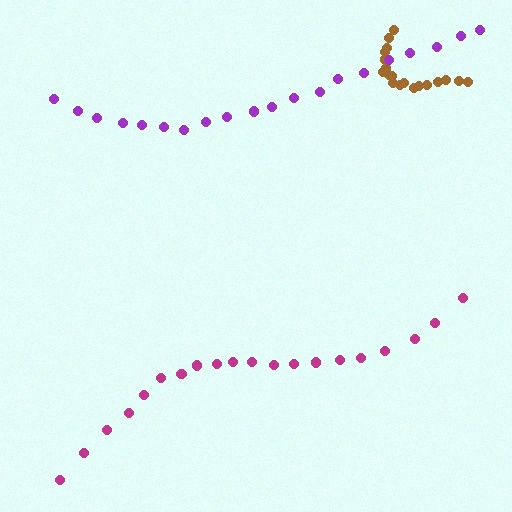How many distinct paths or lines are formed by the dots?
There are 3 distinct paths.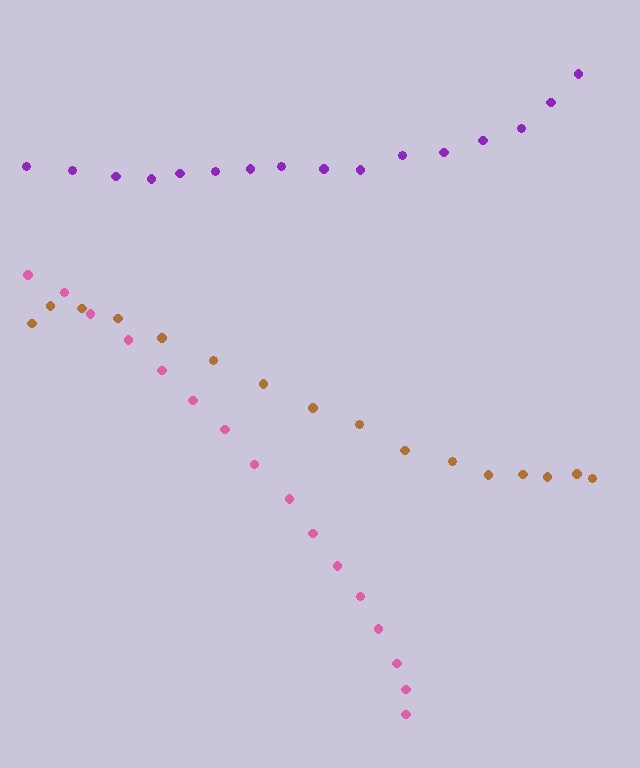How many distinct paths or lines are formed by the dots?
There are 3 distinct paths.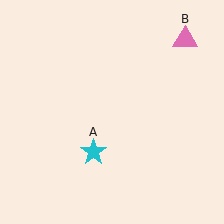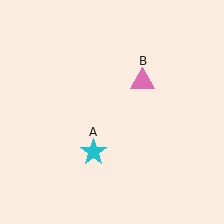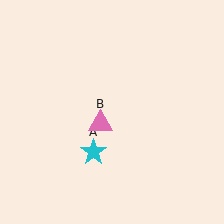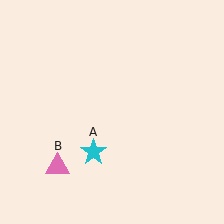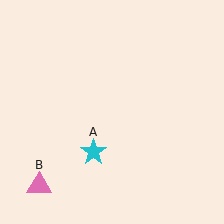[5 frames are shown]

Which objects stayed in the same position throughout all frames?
Cyan star (object A) remained stationary.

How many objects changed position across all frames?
1 object changed position: pink triangle (object B).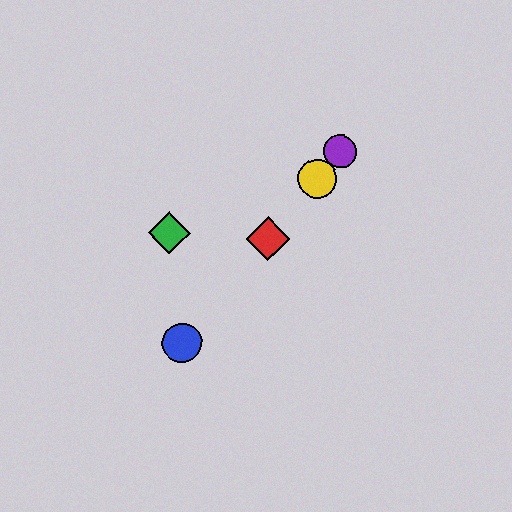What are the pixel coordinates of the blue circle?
The blue circle is at (182, 343).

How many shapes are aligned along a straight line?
4 shapes (the red diamond, the blue circle, the yellow circle, the purple circle) are aligned along a straight line.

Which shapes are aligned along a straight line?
The red diamond, the blue circle, the yellow circle, the purple circle are aligned along a straight line.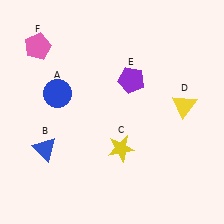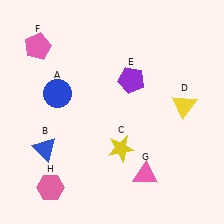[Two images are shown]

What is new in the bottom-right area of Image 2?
A pink triangle (G) was added in the bottom-right area of Image 2.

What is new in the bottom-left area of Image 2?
A pink hexagon (H) was added in the bottom-left area of Image 2.